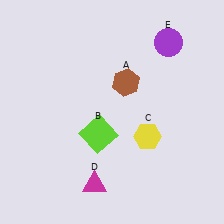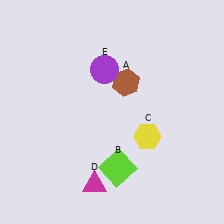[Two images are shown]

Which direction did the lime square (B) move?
The lime square (B) moved down.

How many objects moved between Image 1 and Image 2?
2 objects moved between the two images.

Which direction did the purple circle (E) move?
The purple circle (E) moved left.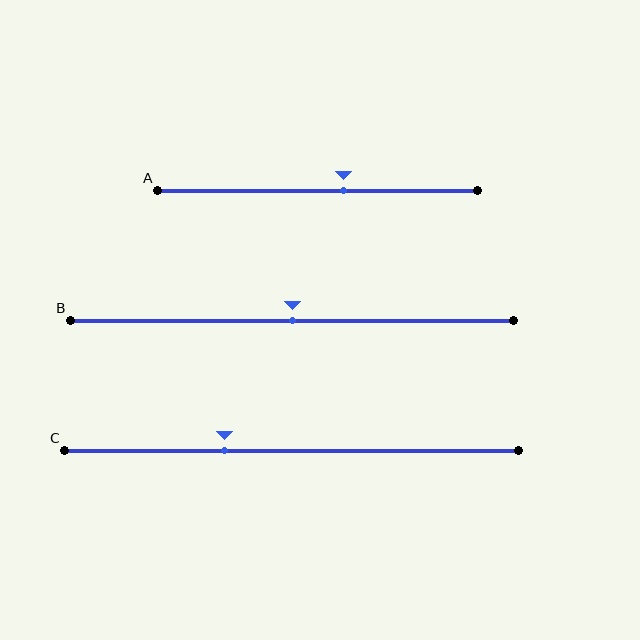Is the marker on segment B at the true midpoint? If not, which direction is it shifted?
Yes, the marker on segment B is at the true midpoint.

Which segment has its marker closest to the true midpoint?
Segment B has its marker closest to the true midpoint.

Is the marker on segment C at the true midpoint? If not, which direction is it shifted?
No, the marker on segment C is shifted to the left by about 15% of the segment length.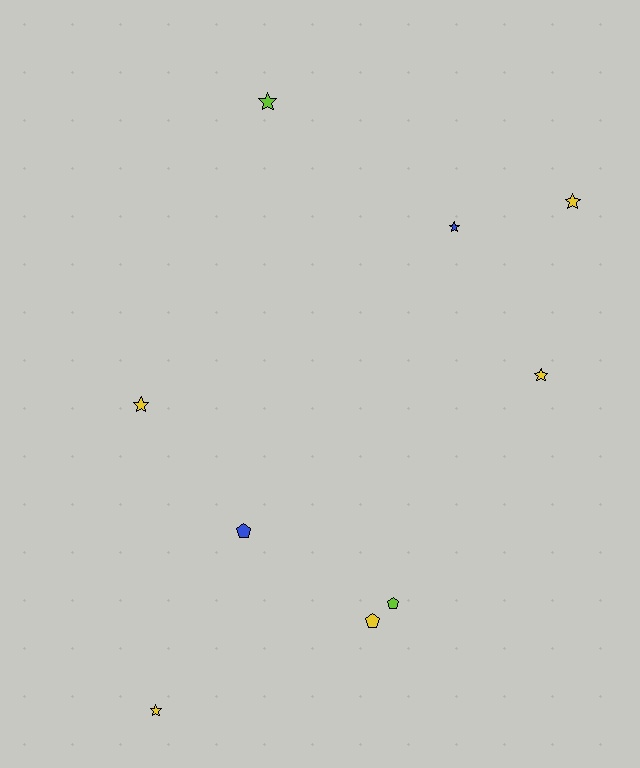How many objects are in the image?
There are 9 objects.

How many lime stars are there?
There is 1 lime star.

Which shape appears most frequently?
Star, with 6 objects.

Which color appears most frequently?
Yellow, with 5 objects.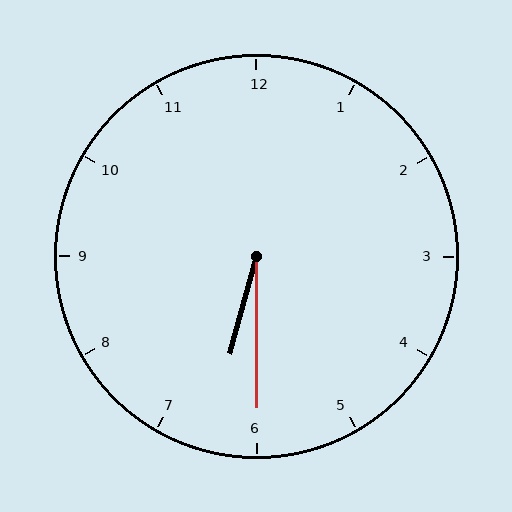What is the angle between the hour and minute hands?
Approximately 15 degrees.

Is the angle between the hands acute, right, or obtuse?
It is acute.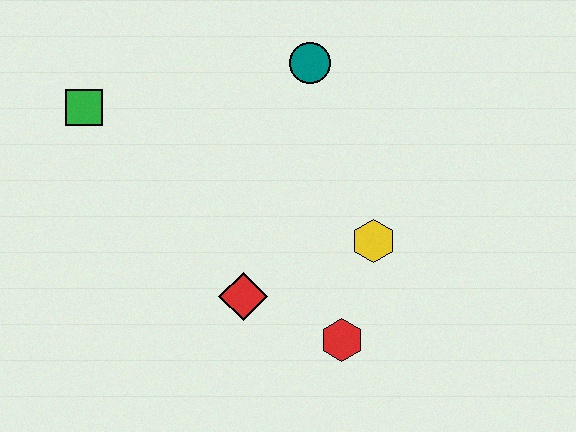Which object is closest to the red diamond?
The red hexagon is closest to the red diamond.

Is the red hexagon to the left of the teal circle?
No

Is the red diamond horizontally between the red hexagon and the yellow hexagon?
No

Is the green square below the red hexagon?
No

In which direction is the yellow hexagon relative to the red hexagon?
The yellow hexagon is above the red hexagon.